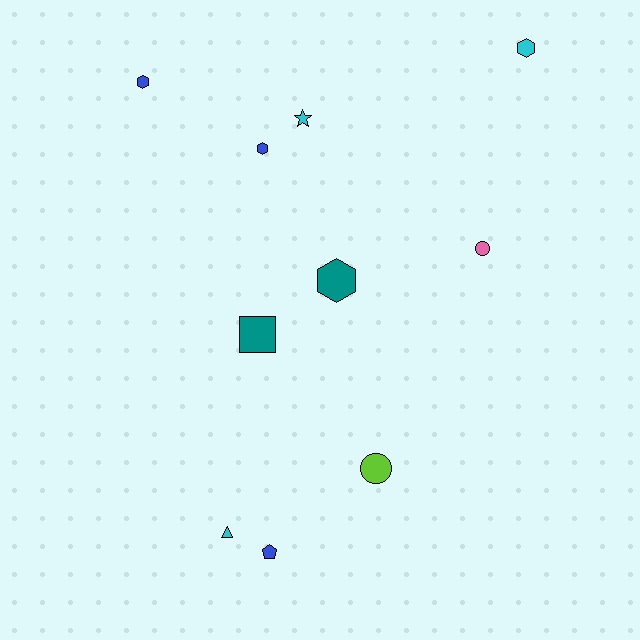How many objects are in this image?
There are 10 objects.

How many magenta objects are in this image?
There are no magenta objects.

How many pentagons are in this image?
There is 1 pentagon.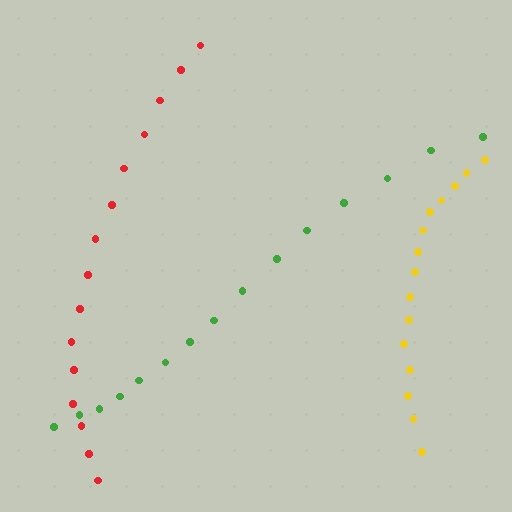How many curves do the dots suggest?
There are 3 distinct paths.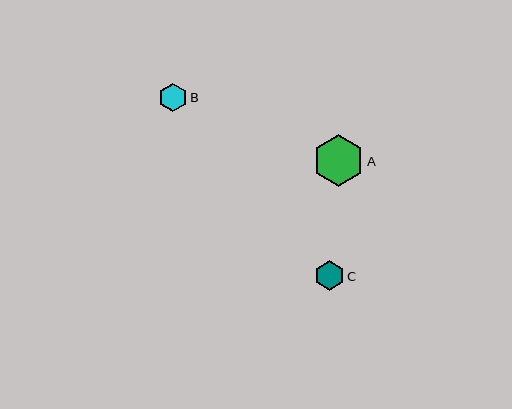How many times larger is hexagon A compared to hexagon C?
Hexagon A is approximately 1.7 times the size of hexagon C.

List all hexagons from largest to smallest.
From largest to smallest: A, C, B.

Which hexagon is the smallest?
Hexagon B is the smallest with a size of approximately 28 pixels.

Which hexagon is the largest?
Hexagon A is the largest with a size of approximately 51 pixels.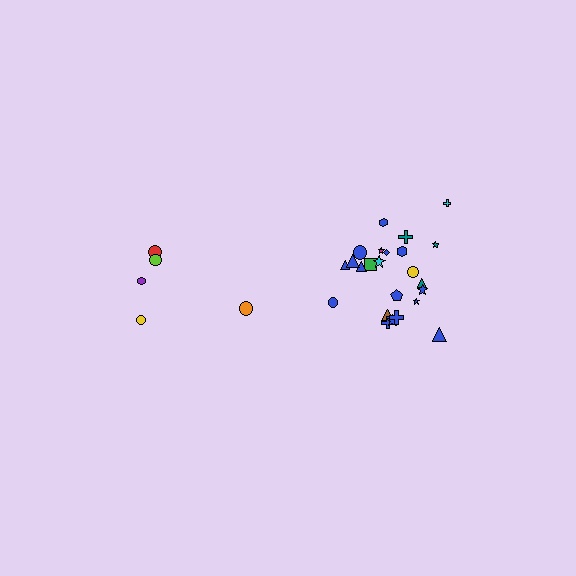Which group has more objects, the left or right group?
The right group.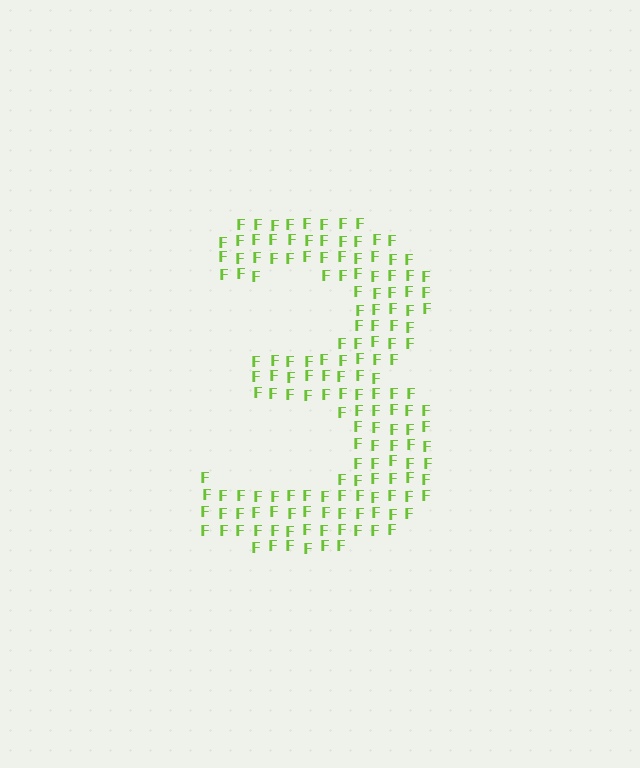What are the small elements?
The small elements are letter F's.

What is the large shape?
The large shape is the digit 3.